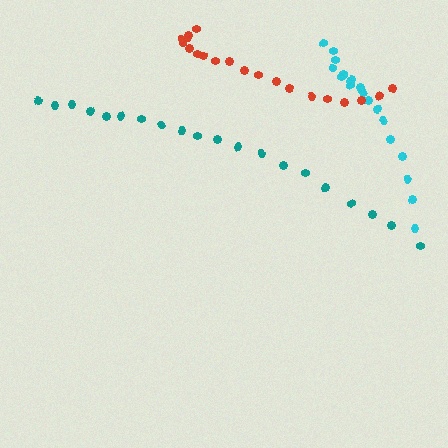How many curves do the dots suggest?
There are 3 distinct paths.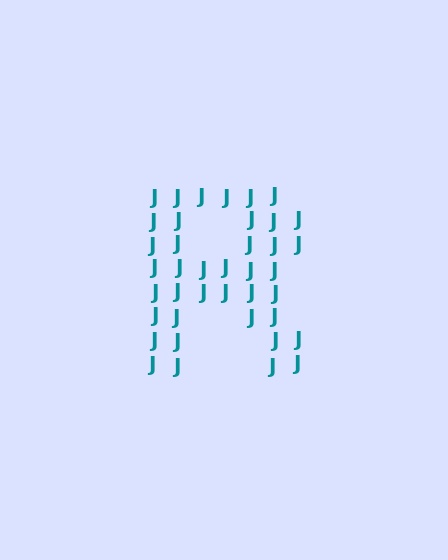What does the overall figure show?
The overall figure shows the letter R.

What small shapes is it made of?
It is made of small letter J's.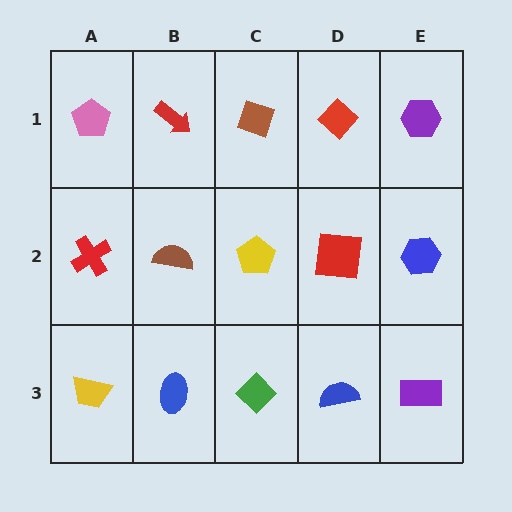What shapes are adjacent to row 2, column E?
A purple hexagon (row 1, column E), a purple rectangle (row 3, column E), a red square (row 2, column D).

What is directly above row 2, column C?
A brown diamond.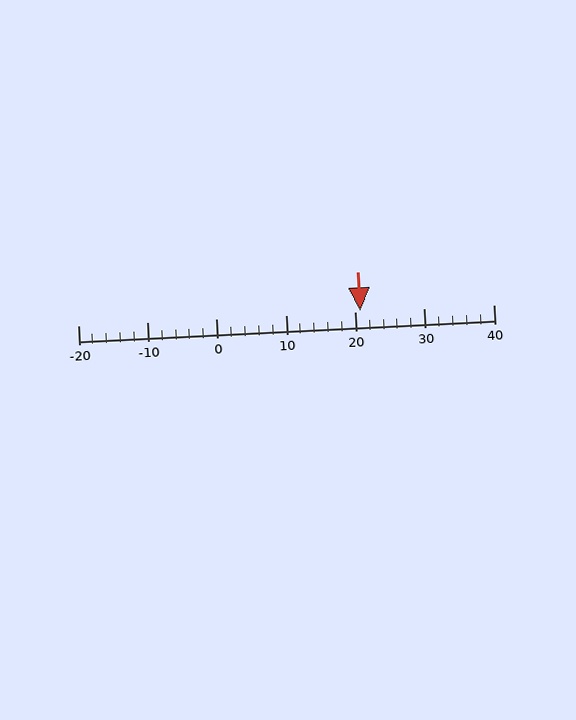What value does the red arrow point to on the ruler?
The red arrow points to approximately 21.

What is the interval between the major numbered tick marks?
The major tick marks are spaced 10 units apart.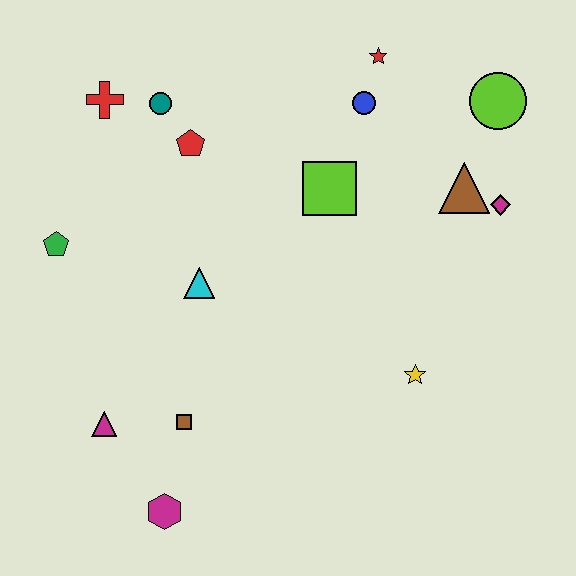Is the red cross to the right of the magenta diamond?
No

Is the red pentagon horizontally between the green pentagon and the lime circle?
Yes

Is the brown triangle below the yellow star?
No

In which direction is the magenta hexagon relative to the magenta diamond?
The magenta hexagon is to the left of the magenta diamond.